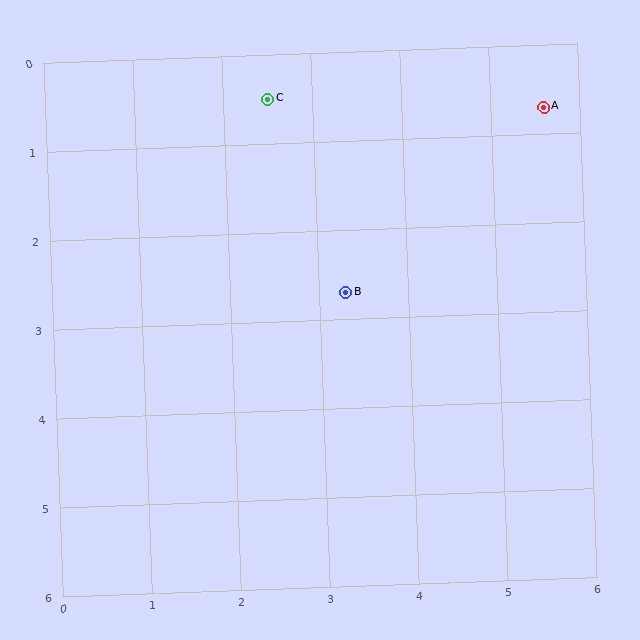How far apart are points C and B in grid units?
Points C and B are about 2.3 grid units apart.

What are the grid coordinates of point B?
Point B is at approximately (3.3, 2.7).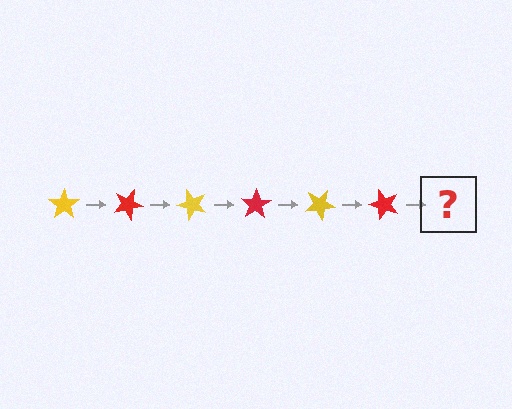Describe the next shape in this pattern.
It should be a yellow star, rotated 150 degrees from the start.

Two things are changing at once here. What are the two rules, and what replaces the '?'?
The two rules are that it rotates 25 degrees each step and the color cycles through yellow and red. The '?' should be a yellow star, rotated 150 degrees from the start.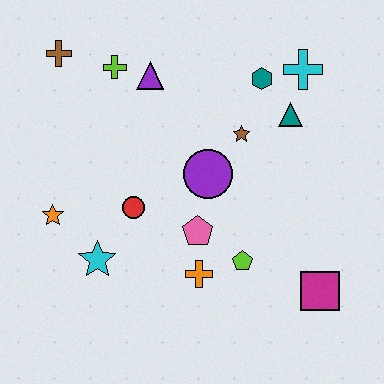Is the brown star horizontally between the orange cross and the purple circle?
No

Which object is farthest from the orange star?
The cyan cross is farthest from the orange star.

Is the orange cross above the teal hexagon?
No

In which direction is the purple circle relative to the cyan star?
The purple circle is to the right of the cyan star.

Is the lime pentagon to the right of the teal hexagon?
No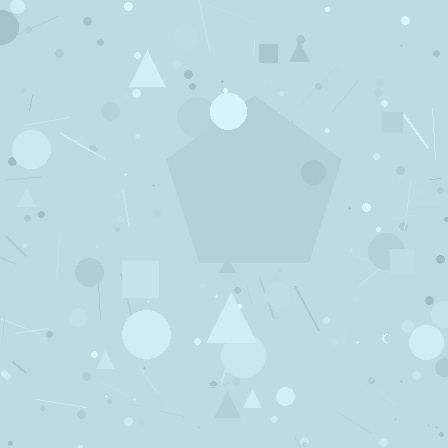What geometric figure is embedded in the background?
A pentagon is embedded in the background.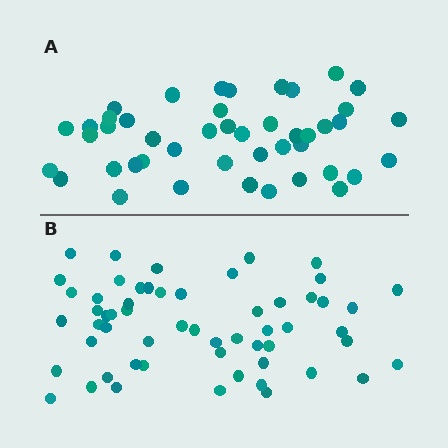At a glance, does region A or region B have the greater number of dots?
Region B (the bottom region) has more dots.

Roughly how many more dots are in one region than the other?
Region B has roughly 12 or so more dots than region A.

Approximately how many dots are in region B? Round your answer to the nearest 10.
About 60 dots. (The exact count is 57, which rounds to 60.)